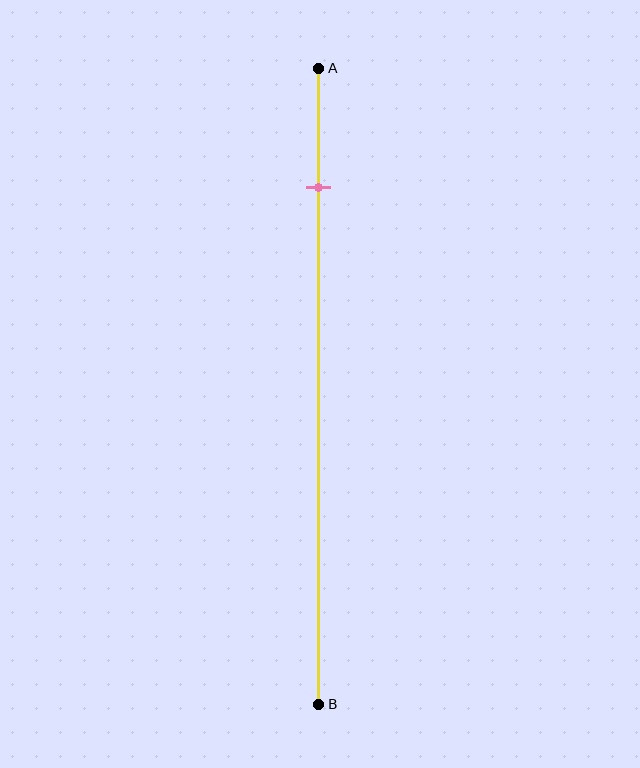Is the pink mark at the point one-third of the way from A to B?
No, the mark is at about 20% from A, not at the 33% one-third point.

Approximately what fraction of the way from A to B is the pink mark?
The pink mark is approximately 20% of the way from A to B.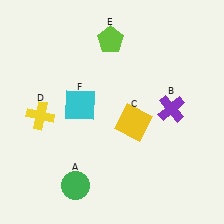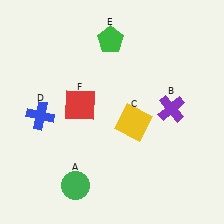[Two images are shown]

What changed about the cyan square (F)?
In Image 1, F is cyan. In Image 2, it changed to red.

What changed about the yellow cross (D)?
In Image 1, D is yellow. In Image 2, it changed to blue.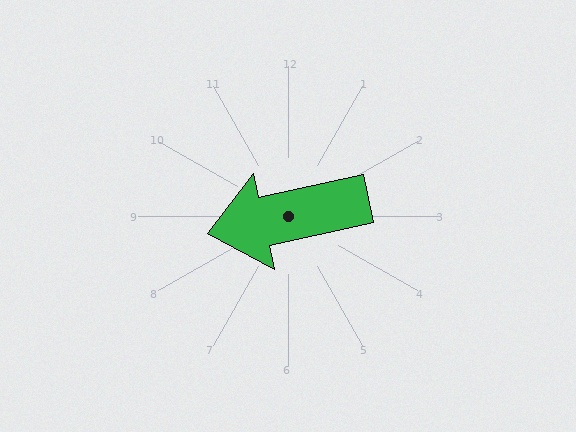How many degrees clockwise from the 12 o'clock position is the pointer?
Approximately 258 degrees.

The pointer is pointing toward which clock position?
Roughly 9 o'clock.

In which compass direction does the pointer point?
West.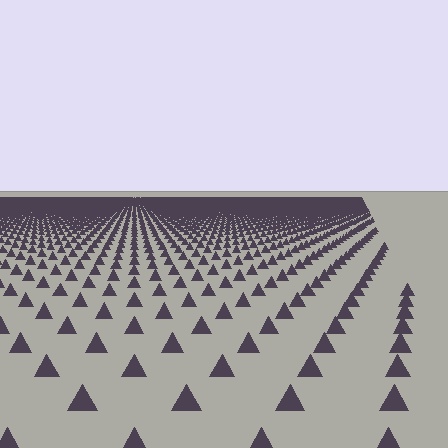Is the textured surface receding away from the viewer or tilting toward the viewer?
The surface is receding away from the viewer. Texture elements get smaller and denser toward the top.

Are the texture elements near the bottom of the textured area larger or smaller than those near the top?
Larger. Near the bottom, elements are closer to the viewer and appear at a bigger on-screen size.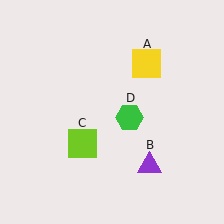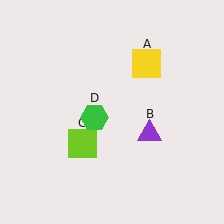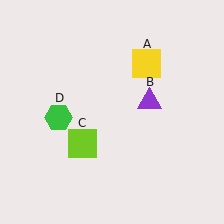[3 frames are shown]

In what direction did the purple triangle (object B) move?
The purple triangle (object B) moved up.